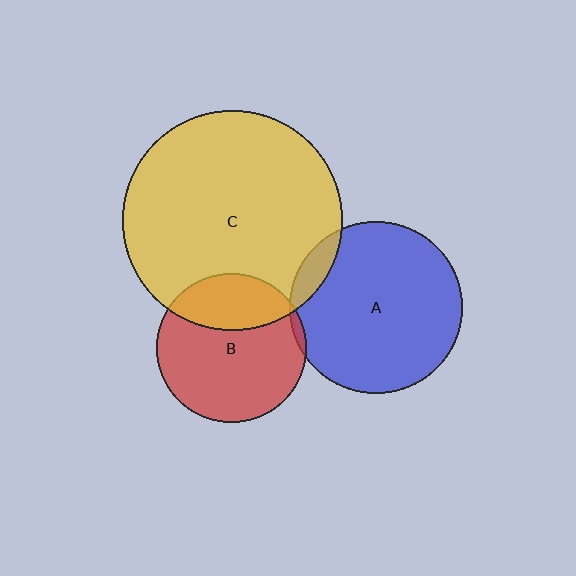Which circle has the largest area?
Circle C (yellow).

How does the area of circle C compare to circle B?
Approximately 2.2 times.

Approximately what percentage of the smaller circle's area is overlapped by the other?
Approximately 30%.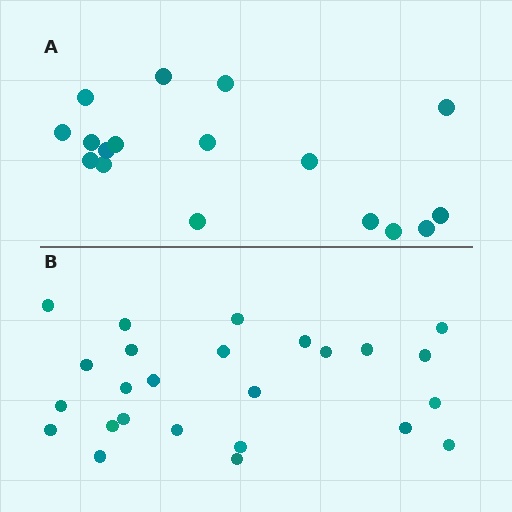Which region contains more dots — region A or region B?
Region B (the bottom region) has more dots.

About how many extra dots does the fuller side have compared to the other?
Region B has roughly 8 or so more dots than region A.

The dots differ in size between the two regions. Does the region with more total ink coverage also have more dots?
No. Region A has more total ink coverage because its dots are larger, but region B actually contains more individual dots. Total area can be misleading — the number of items is what matters here.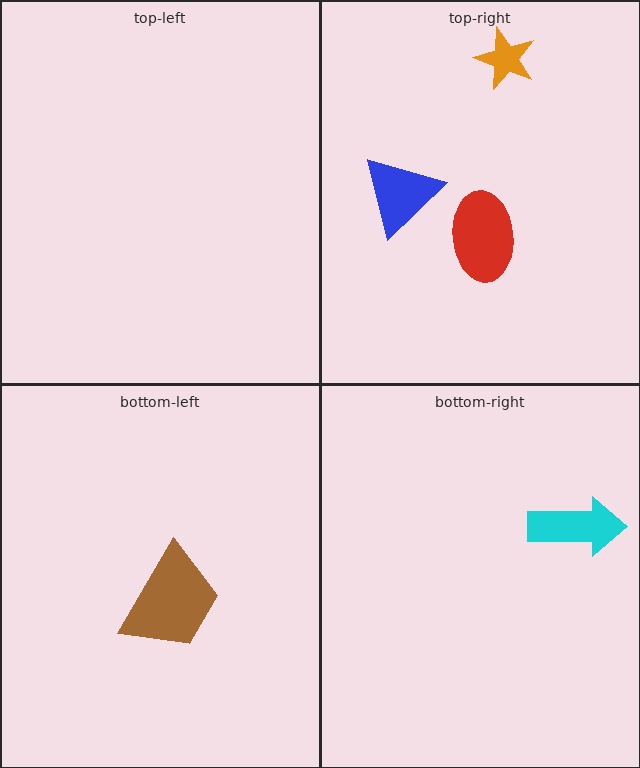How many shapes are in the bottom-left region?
1.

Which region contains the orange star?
The top-right region.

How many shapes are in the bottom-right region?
1.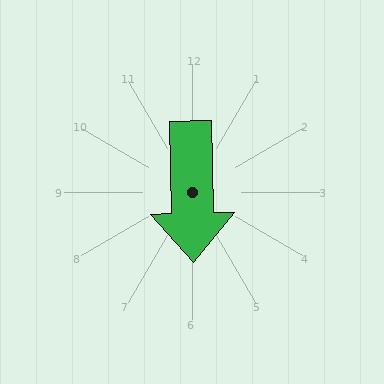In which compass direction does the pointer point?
South.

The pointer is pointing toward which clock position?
Roughly 6 o'clock.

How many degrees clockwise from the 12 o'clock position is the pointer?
Approximately 179 degrees.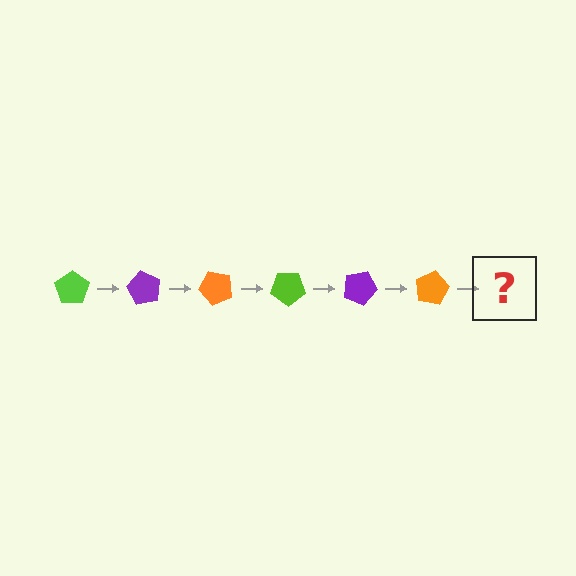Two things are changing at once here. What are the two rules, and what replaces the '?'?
The two rules are that it rotates 60 degrees each step and the color cycles through lime, purple, and orange. The '?' should be a lime pentagon, rotated 360 degrees from the start.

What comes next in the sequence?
The next element should be a lime pentagon, rotated 360 degrees from the start.